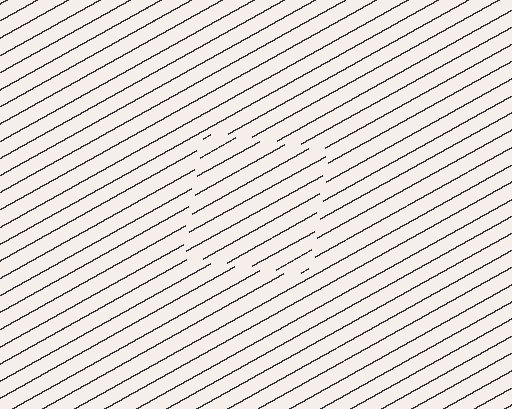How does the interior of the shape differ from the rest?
The interior of the shape contains the same grating, shifted by half a period — the contour is defined by the phase discontinuity where line-ends from the inner and outer gratings abut.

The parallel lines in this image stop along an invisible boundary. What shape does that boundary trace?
An illusory square. The interior of the shape contains the same grating, shifted by half a period — the contour is defined by the phase discontinuity where line-ends from the inner and outer gratings abut.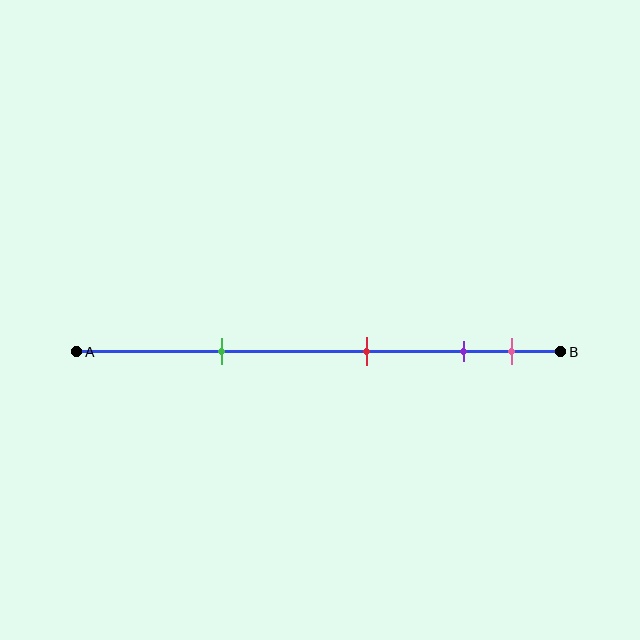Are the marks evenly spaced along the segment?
No, the marks are not evenly spaced.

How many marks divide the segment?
There are 4 marks dividing the segment.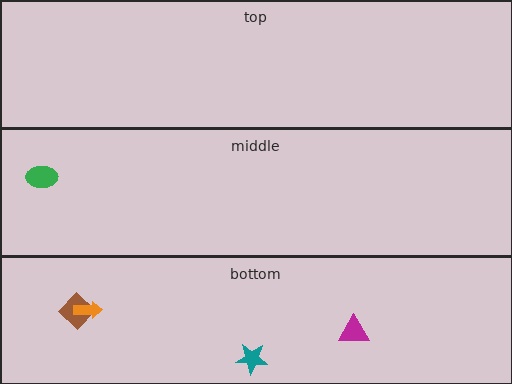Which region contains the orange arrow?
The bottom region.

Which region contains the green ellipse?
The middle region.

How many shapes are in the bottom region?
4.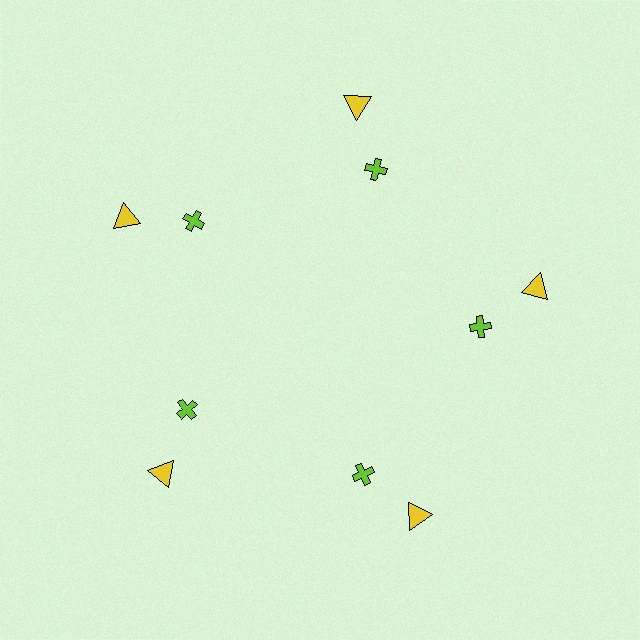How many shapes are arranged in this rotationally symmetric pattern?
There are 10 shapes, arranged in 5 groups of 2.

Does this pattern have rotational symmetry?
Yes, this pattern has 5-fold rotational symmetry. It looks the same after rotating 72 degrees around the center.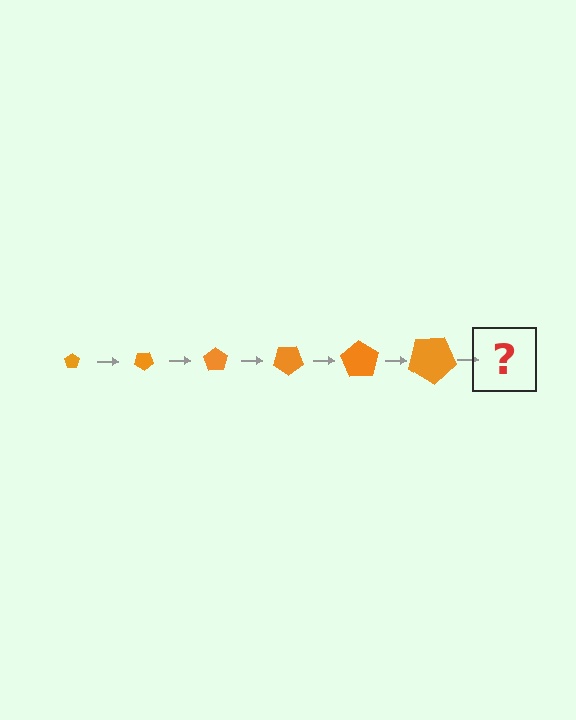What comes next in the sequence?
The next element should be a pentagon, larger than the previous one and rotated 210 degrees from the start.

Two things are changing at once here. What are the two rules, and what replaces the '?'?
The two rules are that the pentagon grows larger each step and it rotates 35 degrees each step. The '?' should be a pentagon, larger than the previous one and rotated 210 degrees from the start.